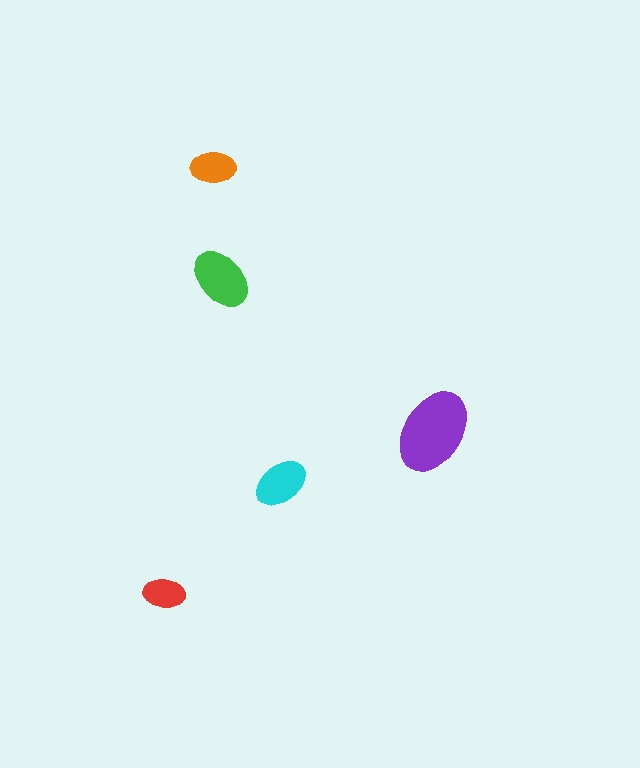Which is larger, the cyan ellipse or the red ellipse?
The cyan one.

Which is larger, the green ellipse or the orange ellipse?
The green one.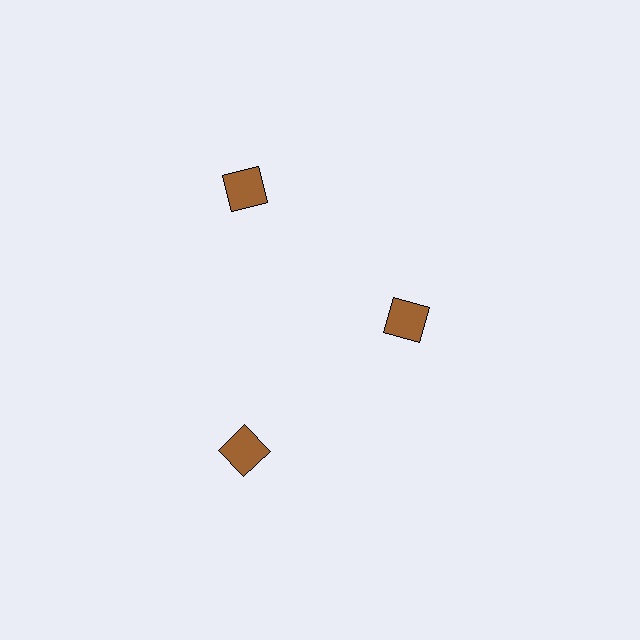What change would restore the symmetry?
The symmetry would be restored by moving it outward, back onto the ring so that all 3 squares sit at equal angles and equal distance from the center.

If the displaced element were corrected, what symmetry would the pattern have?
It would have 3-fold rotational symmetry — the pattern would map onto itself every 120 degrees.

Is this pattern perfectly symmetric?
No. The 3 brown squares are arranged in a ring, but one element near the 3 o'clock position is pulled inward toward the center, breaking the 3-fold rotational symmetry.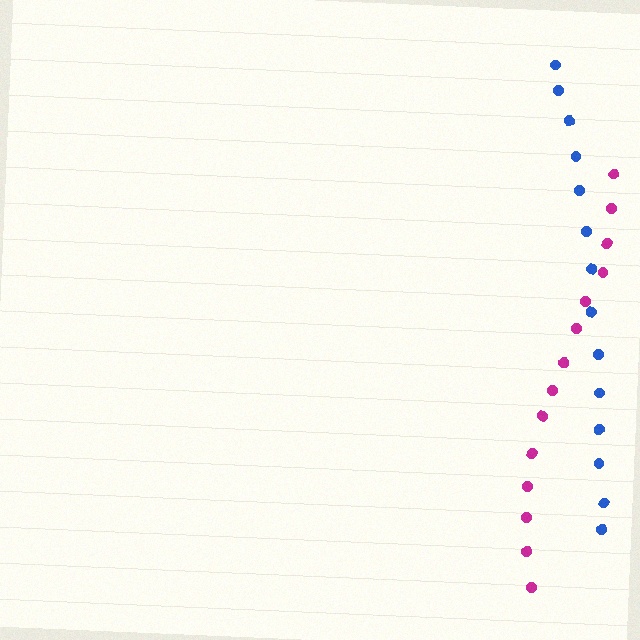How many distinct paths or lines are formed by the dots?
There are 2 distinct paths.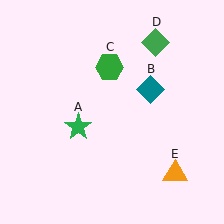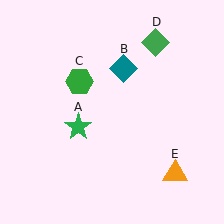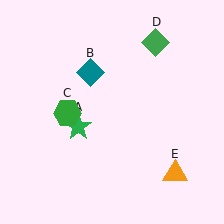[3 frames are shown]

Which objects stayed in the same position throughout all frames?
Green star (object A) and green diamond (object D) and orange triangle (object E) remained stationary.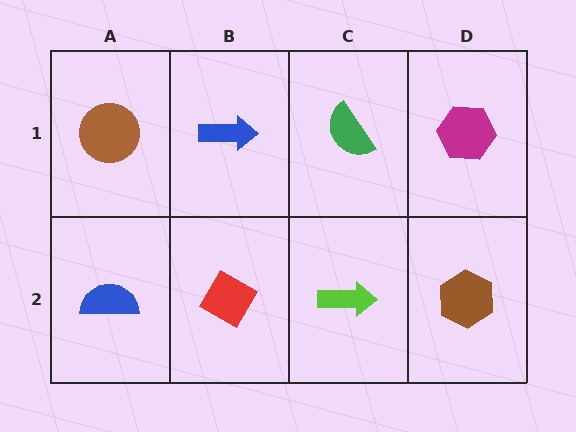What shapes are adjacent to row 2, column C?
A green semicircle (row 1, column C), a red diamond (row 2, column B), a brown hexagon (row 2, column D).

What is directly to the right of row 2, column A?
A red diamond.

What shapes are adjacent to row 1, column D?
A brown hexagon (row 2, column D), a green semicircle (row 1, column C).